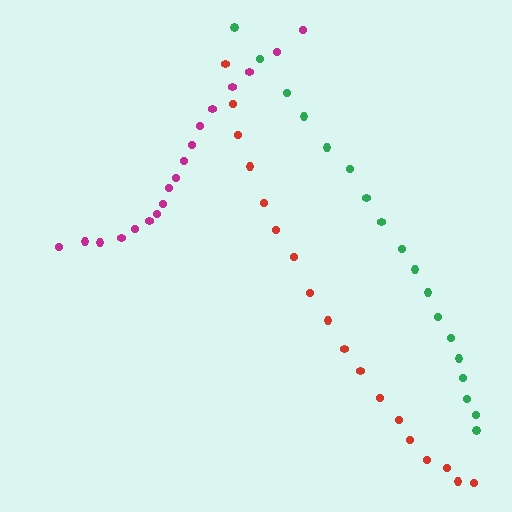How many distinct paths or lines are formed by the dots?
There are 3 distinct paths.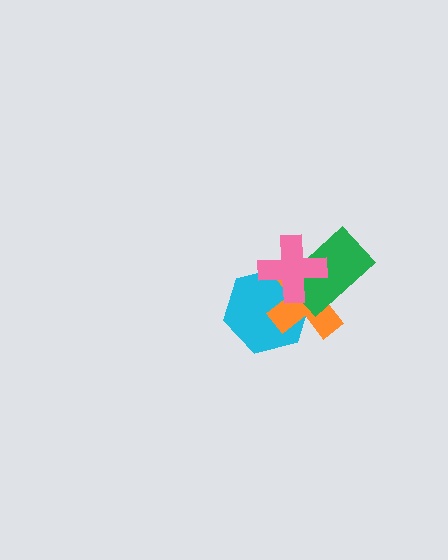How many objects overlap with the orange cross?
3 objects overlap with the orange cross.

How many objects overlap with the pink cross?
3 objects overlap with the pink cross.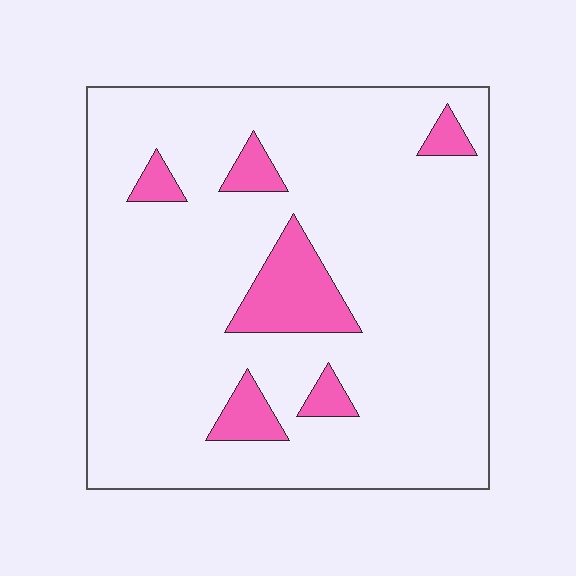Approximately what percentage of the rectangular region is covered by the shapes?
Approximately 10%.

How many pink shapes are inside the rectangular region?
6.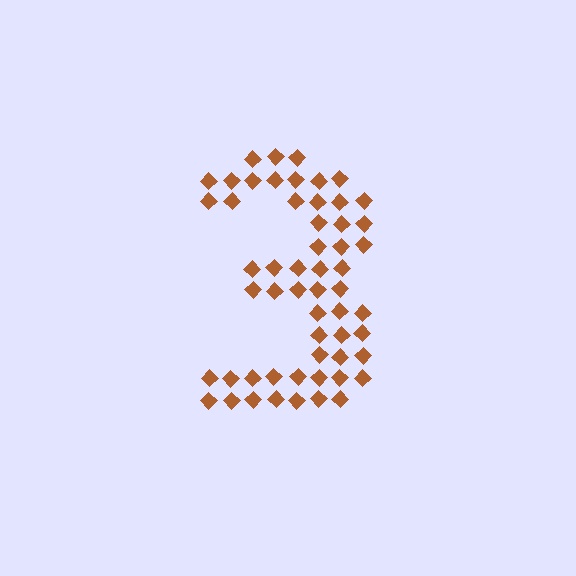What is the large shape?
The large shape is the digit 3.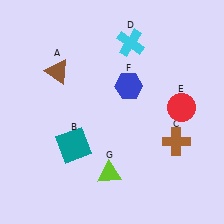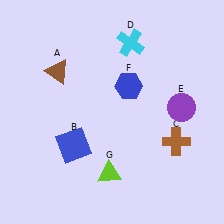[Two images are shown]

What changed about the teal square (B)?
In Image 1, B is teal. In Image 2, it changed to blue.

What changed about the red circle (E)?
In Image 1, E is red. In Image 2, it changed to purple.